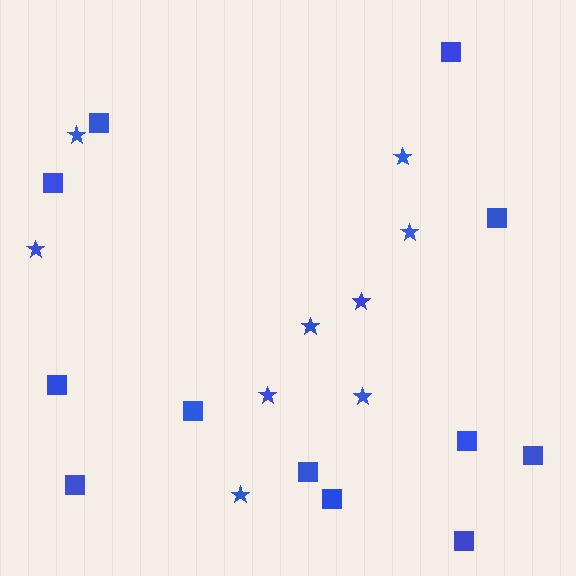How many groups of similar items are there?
There are 2 groups: one group of squares (12) and one group of stars (9).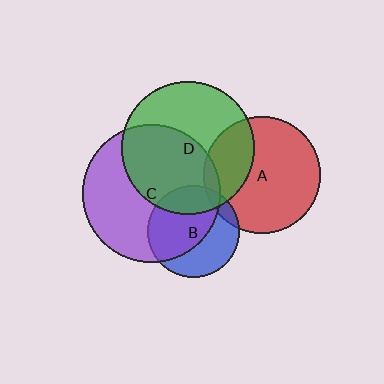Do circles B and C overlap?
Yes.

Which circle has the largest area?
Circle C (purple).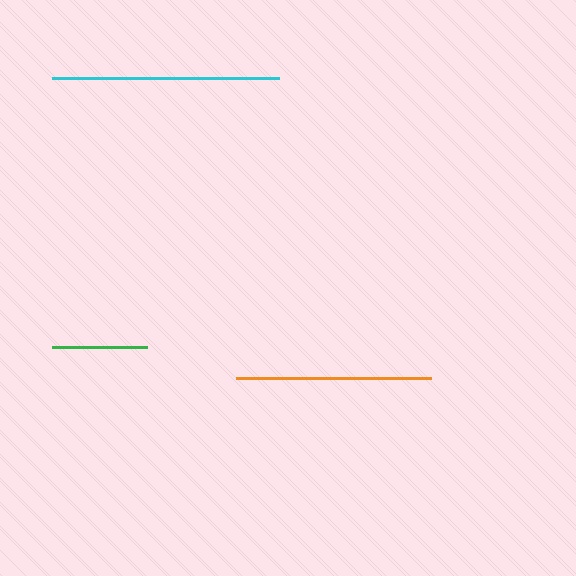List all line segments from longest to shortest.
From longest to shortest: cyan, orange, green.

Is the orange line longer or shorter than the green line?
The orange line is longer than the green line.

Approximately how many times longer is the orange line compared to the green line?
The orange line is approximately 2.1 times the length of the green line.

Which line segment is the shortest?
The green line is the shortest at approximately 95 pixels.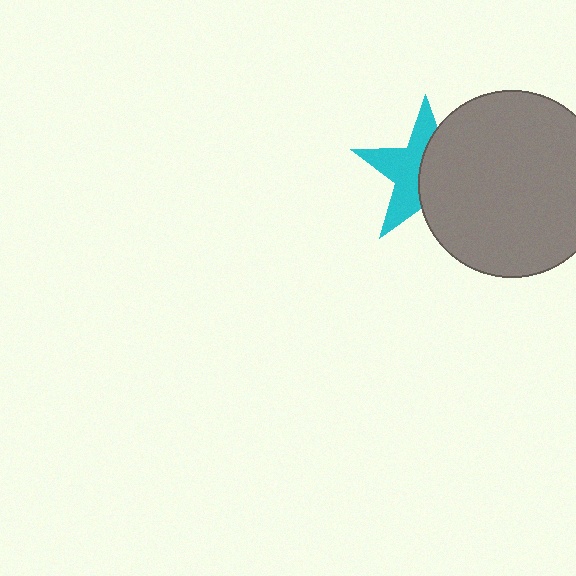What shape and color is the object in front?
The object in front is a gray circle.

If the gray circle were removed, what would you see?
You would see the complete cyan star.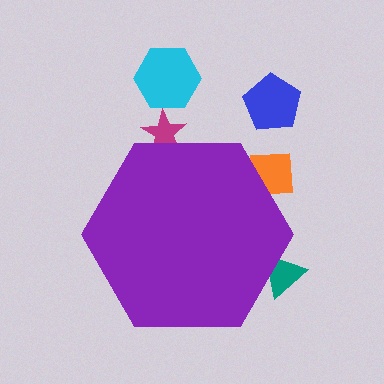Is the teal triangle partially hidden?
Yes, the teal triangle is partially hidden behind the purple hexagon.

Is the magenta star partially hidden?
Yes, the magenta star is partially hidden behind the purple hexagon.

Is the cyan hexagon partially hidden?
No, the cyan hexagon is fully visible.